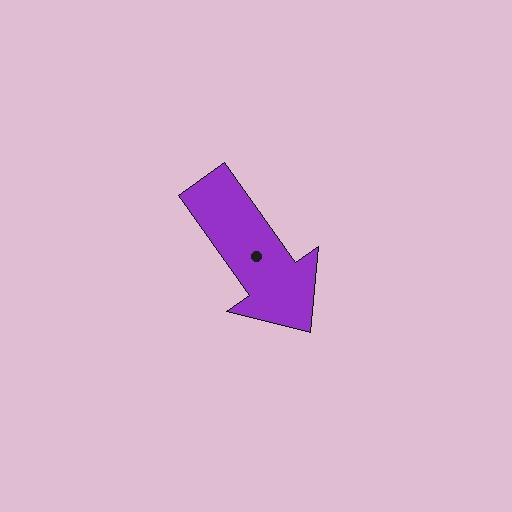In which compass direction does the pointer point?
Southeast.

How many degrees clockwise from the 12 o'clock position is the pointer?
Approximately 144 degrees.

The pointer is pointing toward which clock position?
Roughly 5 o'clock.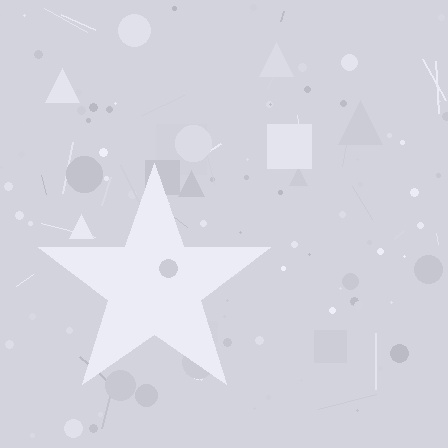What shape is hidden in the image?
A star is hidden in the image.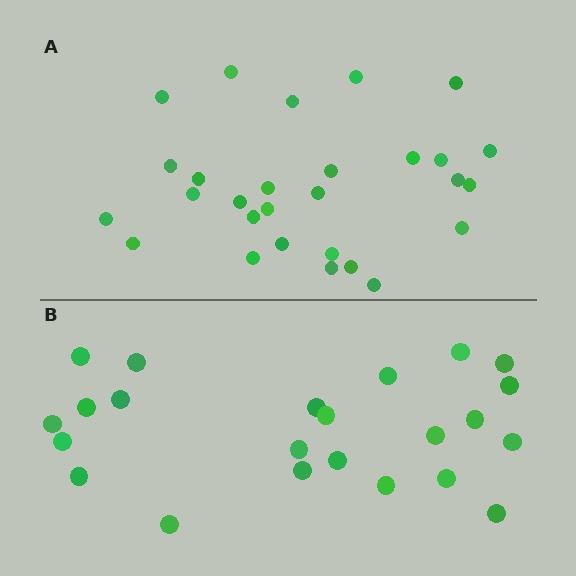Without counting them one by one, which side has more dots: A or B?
Region A (the top region) has more dots.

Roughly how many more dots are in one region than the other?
Region A has about 5 more dots than region B.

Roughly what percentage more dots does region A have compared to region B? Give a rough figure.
About 20% more.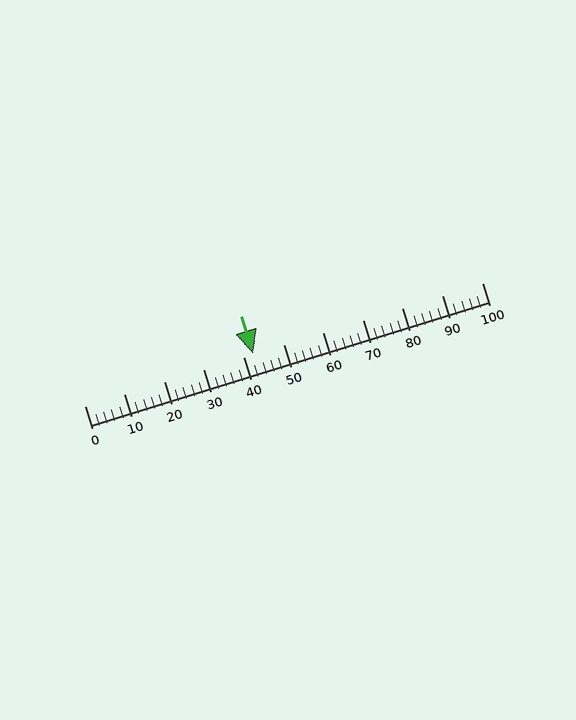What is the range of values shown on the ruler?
The ruler shows values from 0 to 100.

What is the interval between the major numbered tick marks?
The major tick marks are spaced 10 units apart.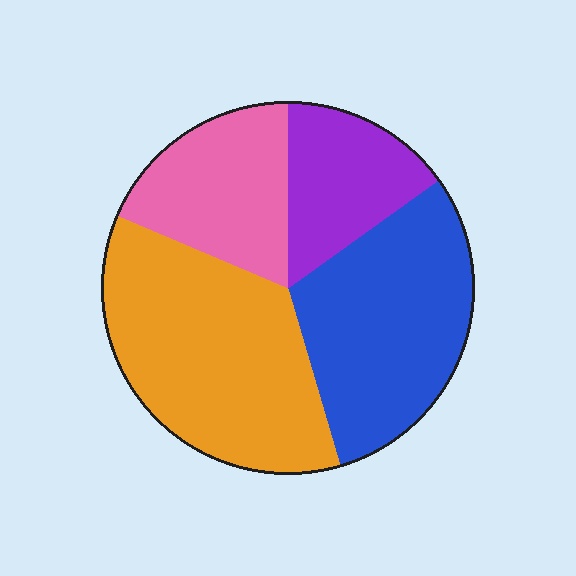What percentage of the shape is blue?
Blue covers around 30% of the shape.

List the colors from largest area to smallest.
From largest to smallest: orange, blue, pink, purple.